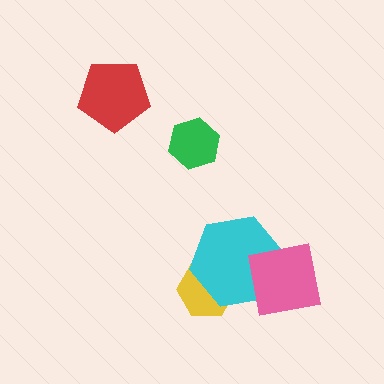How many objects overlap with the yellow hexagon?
1 object overlaps with the yellow hexagon.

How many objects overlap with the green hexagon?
0 objects overlap with the green hexagon.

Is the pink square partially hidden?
No, no other shape covers it.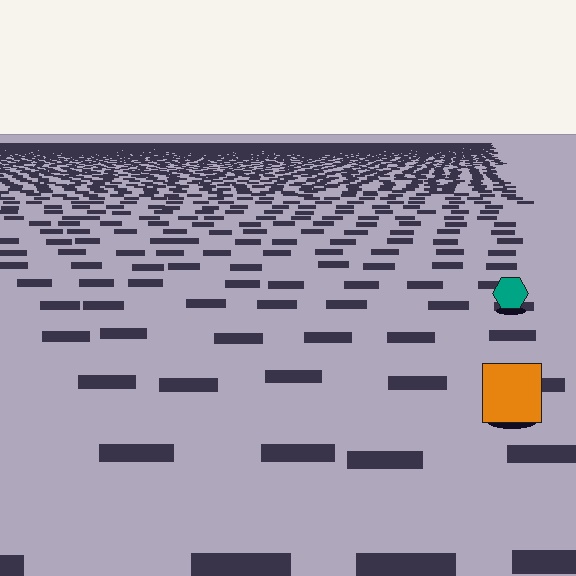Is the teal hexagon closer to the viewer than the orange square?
No. The orange square is closer — you can tell from the texture gradient: the ground texture is coarser near it.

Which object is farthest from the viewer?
The teal hexagon is farthest from the viewer. It appears smaller and the ground texture around it is denser.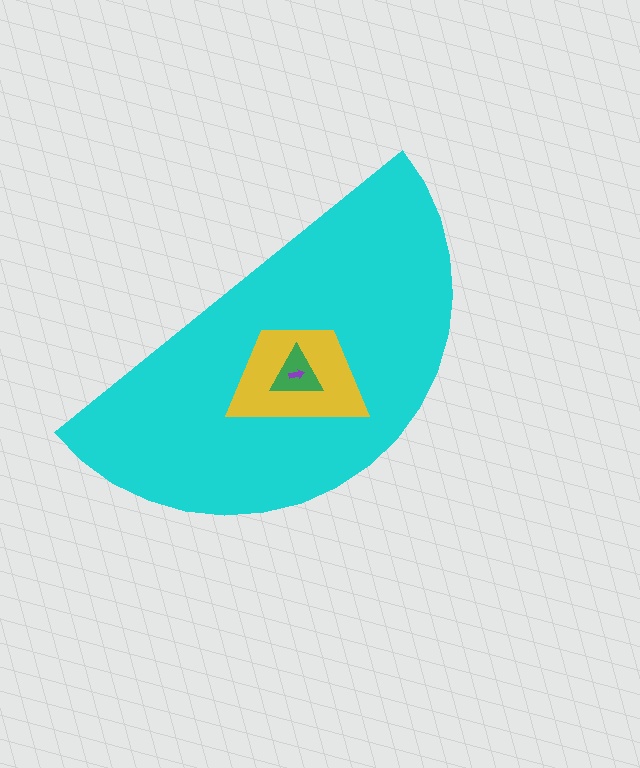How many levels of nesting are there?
4.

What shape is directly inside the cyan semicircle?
The yellow trapezoid.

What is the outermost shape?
The cyan semicircle.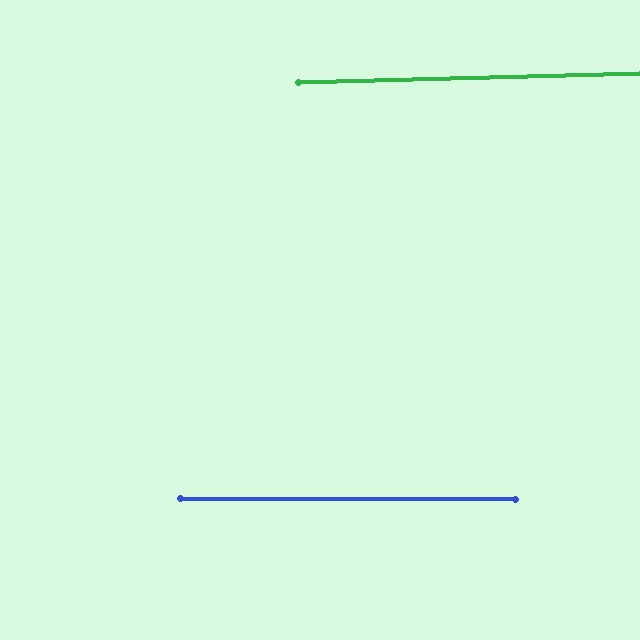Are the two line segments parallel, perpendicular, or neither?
Parallel — their directions differ by only 1.7°.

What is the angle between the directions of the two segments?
Approximately 2 degrees.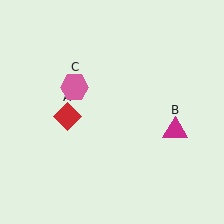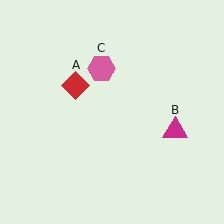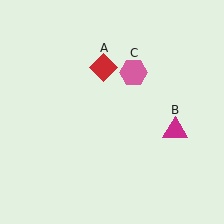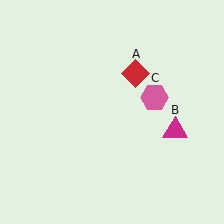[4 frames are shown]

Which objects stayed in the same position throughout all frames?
Magenta triangle (object B) remained stationary.